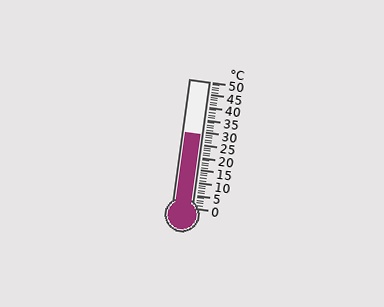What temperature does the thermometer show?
The thermometer shows approximately 29°C.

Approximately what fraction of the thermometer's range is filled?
The thermometer is filled to approximately 60% of its range.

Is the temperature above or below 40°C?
The temperature is below 40°C.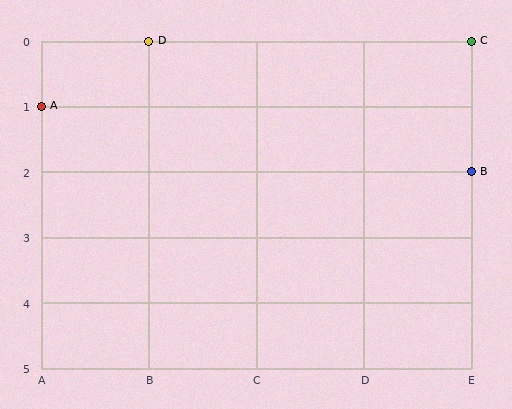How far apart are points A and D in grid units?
Points A and D are 1 column and 1 row apart (about 1.4 grid units diagonally).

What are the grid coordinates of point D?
Point D is at grid coordinates (B, 0).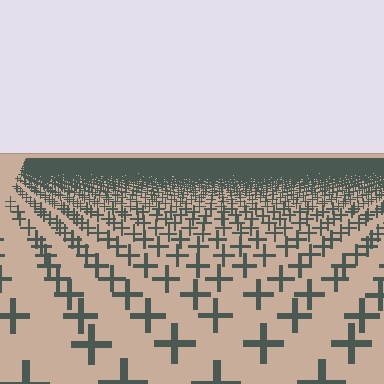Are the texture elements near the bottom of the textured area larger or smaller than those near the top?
Larger. Near the bottom, elements are closer to the viewer and appear at a bigger on-screen size.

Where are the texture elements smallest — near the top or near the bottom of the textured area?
Near the top.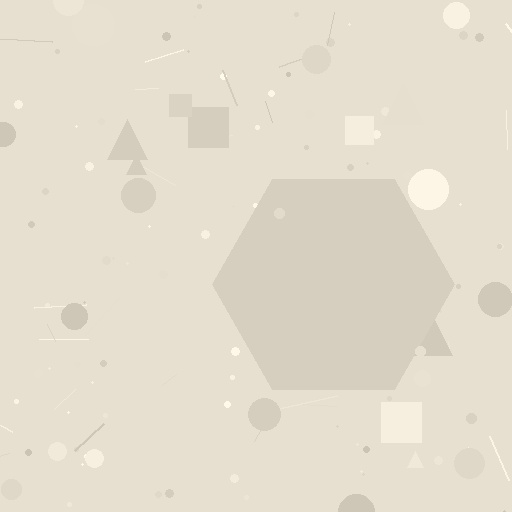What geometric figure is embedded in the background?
A hexagon is embedded in the background.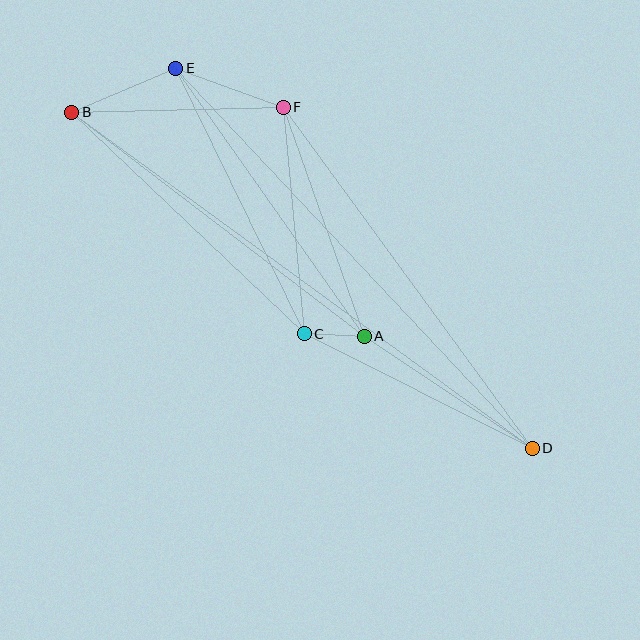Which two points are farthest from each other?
Points B and D are farthest from each other.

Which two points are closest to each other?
Points A and C are closest to each other.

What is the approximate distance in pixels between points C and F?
The distance between C and F is approximately 227 pixels.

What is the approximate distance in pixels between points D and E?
The distance between D and E is approximately 521 pixels.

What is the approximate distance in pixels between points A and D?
The distance between A and D is approximately 202 pixels.